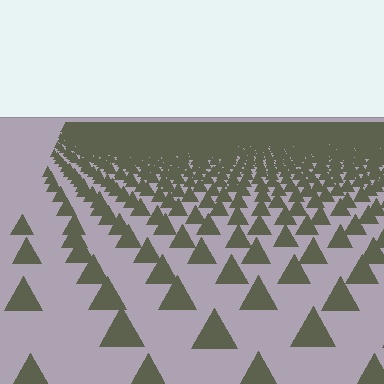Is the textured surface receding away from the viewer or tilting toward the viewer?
The surface is receding away from the viewer. Texture elements get smaller and denser toward the top.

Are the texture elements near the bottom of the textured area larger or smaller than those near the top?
Larger. Near the bottom, elements are closer to the viewer and appear at a bigger on-screen size.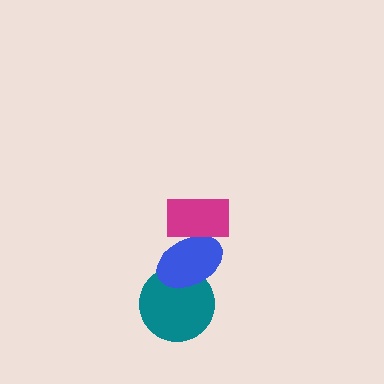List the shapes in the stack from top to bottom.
From top to bottom: the magenta rectangle, the blue ellipse, the teal circle.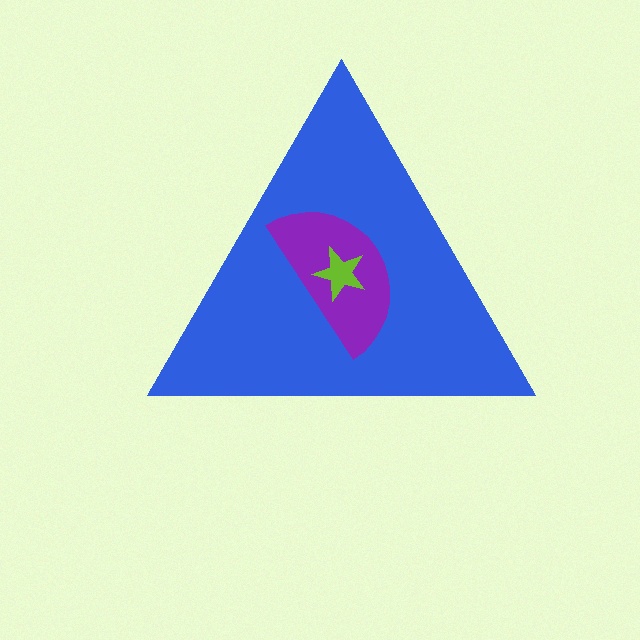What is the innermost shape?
The lime star.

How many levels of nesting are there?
3.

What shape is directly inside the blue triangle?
The purple semicircle.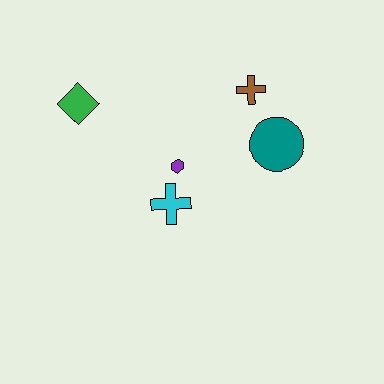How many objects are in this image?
There are 5 objects.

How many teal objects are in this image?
There is 1 teal object.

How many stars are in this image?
There are no stars.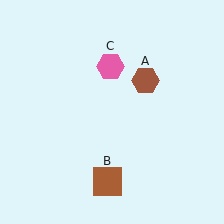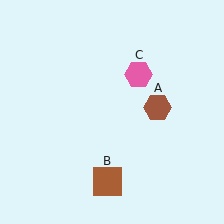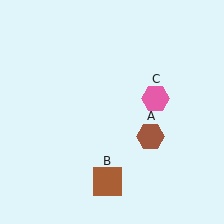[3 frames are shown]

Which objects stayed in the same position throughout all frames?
Brown square (object B) remained stationary.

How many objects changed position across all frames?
2 objects changed position: brown hexagon (object A), pink hexagon (object C).